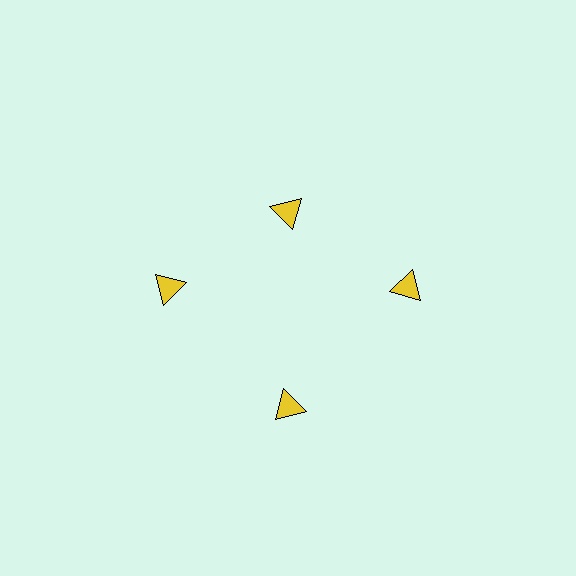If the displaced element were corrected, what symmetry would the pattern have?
It would have 4-fold rotational symmetry — the pattern would map onto itself every 90 degrees.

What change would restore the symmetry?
The symmetry would be restored by moving it outward, back onto the ring so that all 4 triangles sit at equal angles and equal distance from the center.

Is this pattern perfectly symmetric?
No. The 4 yellow triangles are arranged in a ring, but one element near the 12 o'clock position is pulled inward toward the center, breaking the 4-fold rotational symmetry.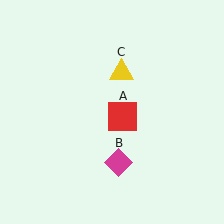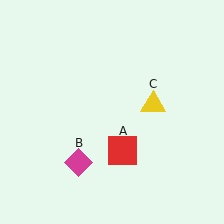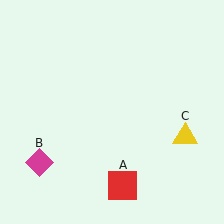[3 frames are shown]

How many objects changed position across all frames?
3 objects changed position: red square (object A), magenta diamond (object B), yellow triangle (object C).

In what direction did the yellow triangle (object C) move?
The yellow triangle (object C) moved down and to the right.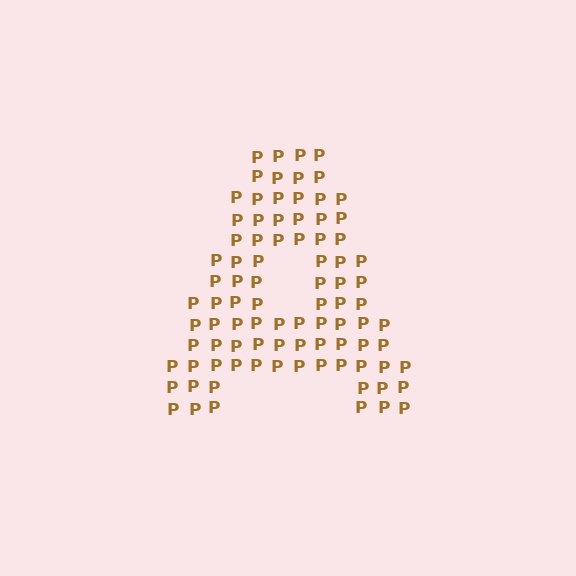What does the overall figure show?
The overall figure shows the letter A.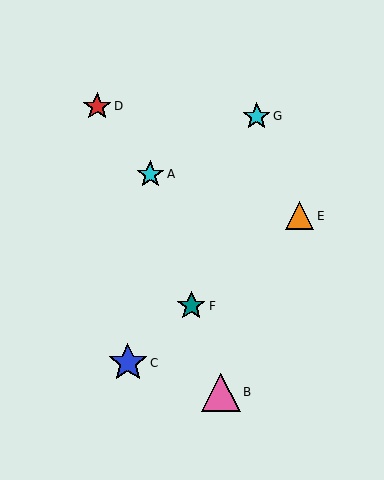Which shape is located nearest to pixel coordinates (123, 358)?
The blue star (labeled C) at (128, 363) is nearest to that location.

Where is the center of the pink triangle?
The center of the pink triangle is at (221, 392).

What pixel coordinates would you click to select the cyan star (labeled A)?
Click at (150, 174) to select the cyan star A.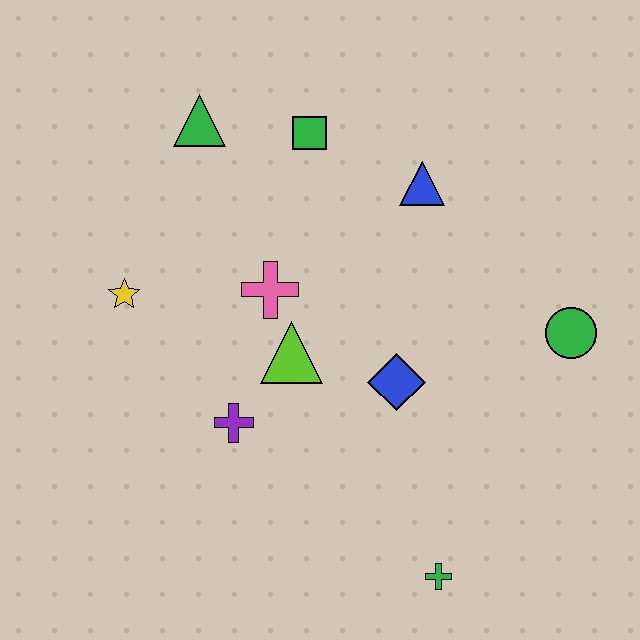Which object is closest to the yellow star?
The pink cross is closest to the yellow star.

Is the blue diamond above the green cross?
Yes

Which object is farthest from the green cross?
The green triangle is farthest from the green cross.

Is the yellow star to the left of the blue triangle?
Yes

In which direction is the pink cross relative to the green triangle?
The pink cross is below the green triangle.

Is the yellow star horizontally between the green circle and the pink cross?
No